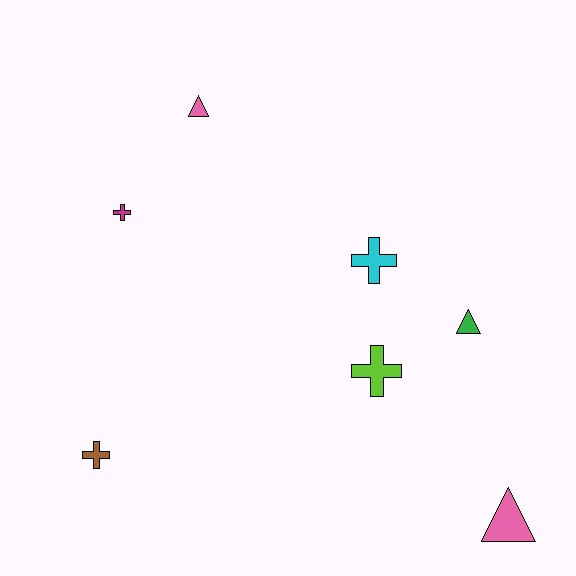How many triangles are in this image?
There are 3 triangles.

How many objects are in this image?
There are 7 objects.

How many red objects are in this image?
There are no red objects.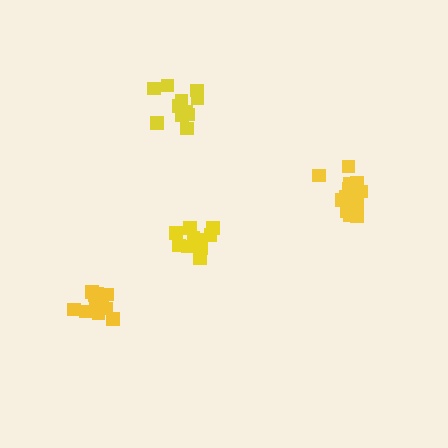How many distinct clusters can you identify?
There are 4 distinct clusters.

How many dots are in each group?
Group 1: 11 dots, Group 2: 14 dots, Group 3: 11 dots, Group 4: 13 dots (49 total).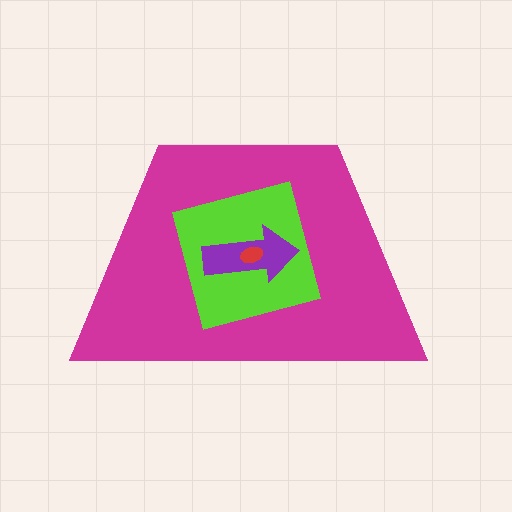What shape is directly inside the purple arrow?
The red ellipse.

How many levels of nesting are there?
4.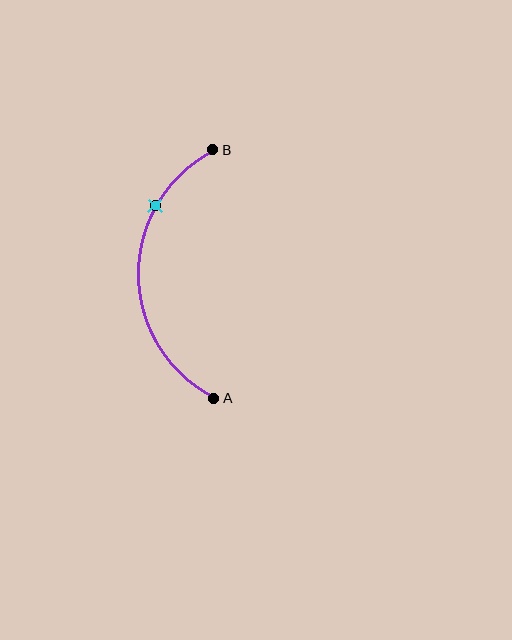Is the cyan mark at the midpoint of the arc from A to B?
No. The cyan mark lies on the arc but is closer to endpoint B. The arc midpoint would be at the point on the curve equidistant along the arc from both A and B.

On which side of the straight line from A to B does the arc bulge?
The arc bulges to the left of the straight line connecting A and B.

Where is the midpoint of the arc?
The arc midpoint is the point on the curve farthest from the straight line joining A and B. It sits to the left of that line.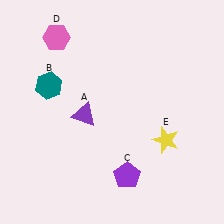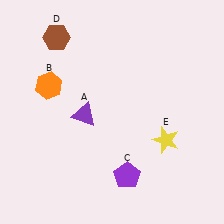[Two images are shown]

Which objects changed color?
B changed from teal to orange. D changed from pink to brown.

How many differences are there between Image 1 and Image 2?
There are 2 differences between the two images.